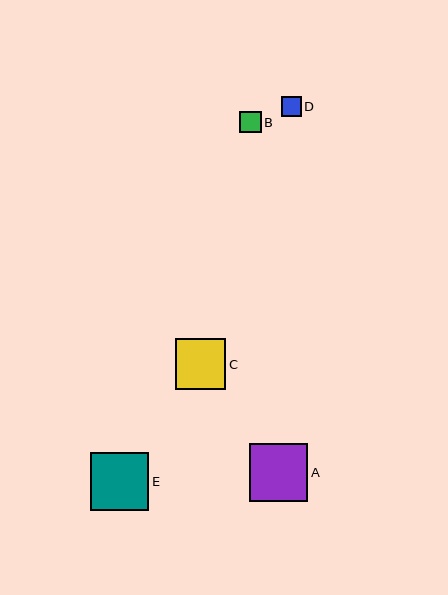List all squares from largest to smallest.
From largest to smallest: A, E, C, B, D.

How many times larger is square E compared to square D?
Square E is approximately 2.9 times the size of square D.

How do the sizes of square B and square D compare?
Square B and square D are approximately the same size.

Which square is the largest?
Square A is the largest with a size of approximately 58 pixels.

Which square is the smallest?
Square D is the smallest with a size of approximately 20 pixels.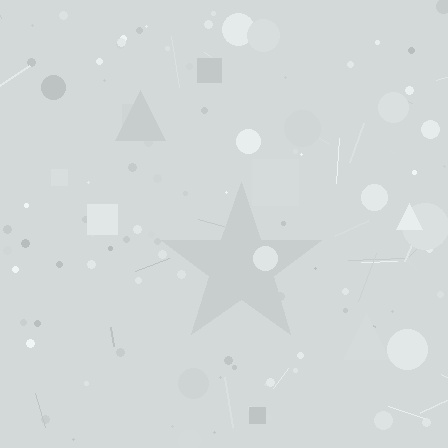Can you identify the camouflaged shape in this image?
The camouflaged shape is a star.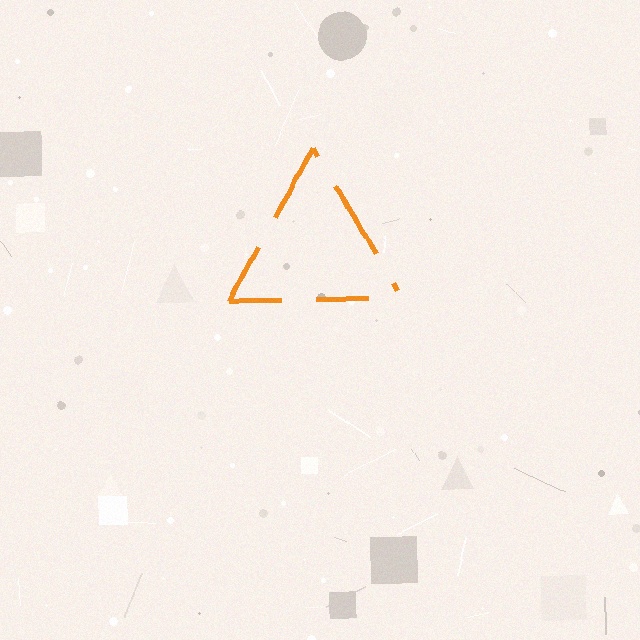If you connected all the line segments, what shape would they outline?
They would outline a triangle.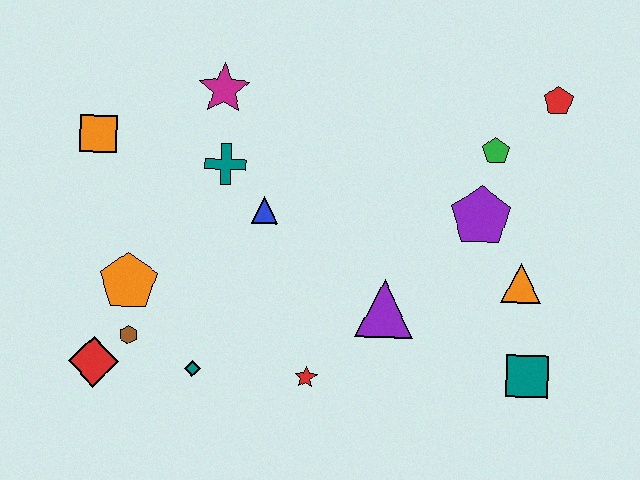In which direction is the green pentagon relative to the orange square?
The green pentagon is to the right of the orange square.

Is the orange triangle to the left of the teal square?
Yes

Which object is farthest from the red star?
The red pentagon is farthest from the red star.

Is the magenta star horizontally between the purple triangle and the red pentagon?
No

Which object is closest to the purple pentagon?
The green pentagon is closest to the purple pentagon.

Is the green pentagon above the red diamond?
Yes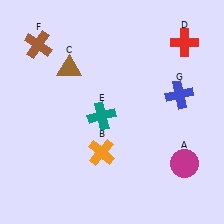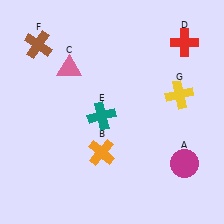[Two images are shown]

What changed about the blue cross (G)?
In Image 1, G is blue. In Image 2, it changed to yellow.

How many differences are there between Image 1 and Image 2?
There are 2 differences between the two images.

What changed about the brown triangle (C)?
In Image 1, C is brown. In Image 2, it changed to pink.